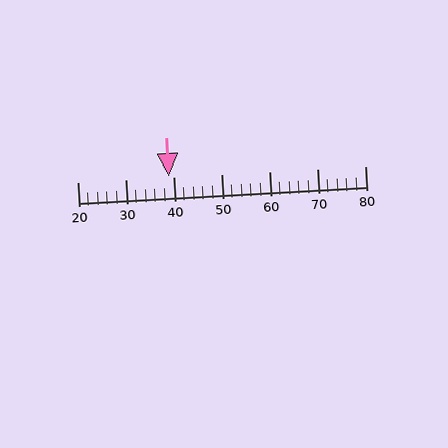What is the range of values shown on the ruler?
The ruler shows values from 20 to 80.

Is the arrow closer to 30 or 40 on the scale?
The arrow is closer to 40.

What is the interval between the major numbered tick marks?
The major tick marks are spaced 10 units apart.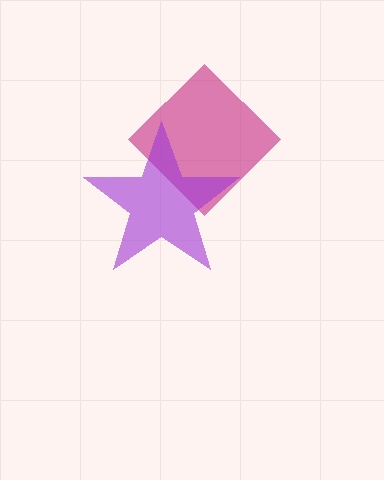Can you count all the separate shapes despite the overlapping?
Yes, there are 2 separate shapes.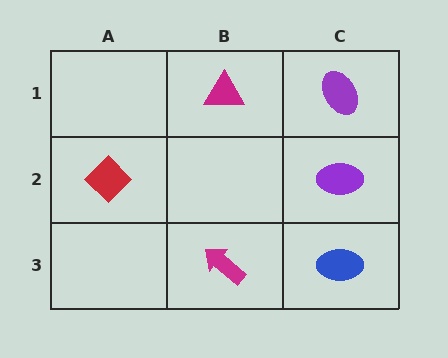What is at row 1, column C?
A purple ellipse.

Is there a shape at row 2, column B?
No, that cell is empty.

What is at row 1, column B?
A magenta triangle.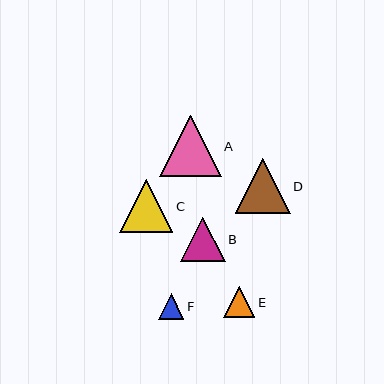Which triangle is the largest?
Triangle A is the largest with a size of approximately 61 pixels.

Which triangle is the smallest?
Triangle F is the smallest with a size of approximately 26 pixels.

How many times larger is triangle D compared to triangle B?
Triangle D is approximately 1.2 times the size of triangle B.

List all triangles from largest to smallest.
From largest to smallest: A, D, C, B, E, F.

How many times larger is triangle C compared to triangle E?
Triangle C is approximately 1.7 times the size of triangle E.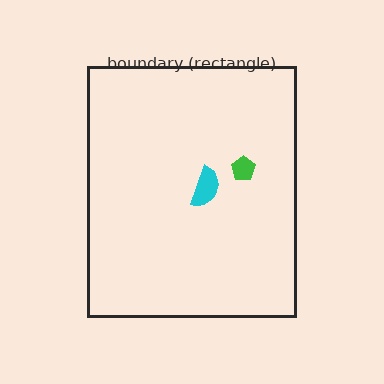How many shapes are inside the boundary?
2 inside, 0 outside.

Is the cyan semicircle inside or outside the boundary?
Inside.